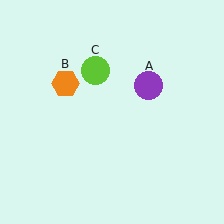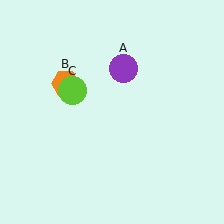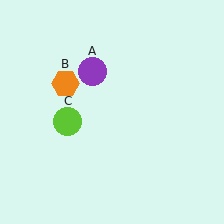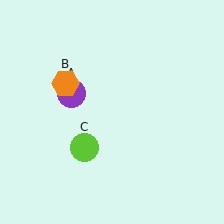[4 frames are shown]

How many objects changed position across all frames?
2 objects changed position: purple circle (object A), lime circle (object C).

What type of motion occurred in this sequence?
The purple circle (object A), lime circle (object C) rotated counterclockwise around the center of the scene.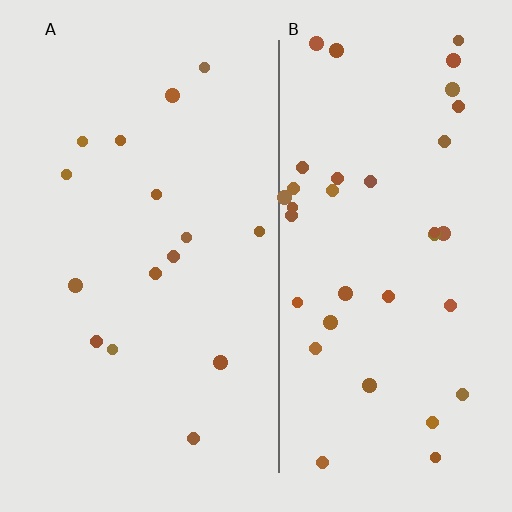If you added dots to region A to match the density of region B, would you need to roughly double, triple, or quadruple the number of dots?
Approximately double.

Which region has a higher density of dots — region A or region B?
B (the right).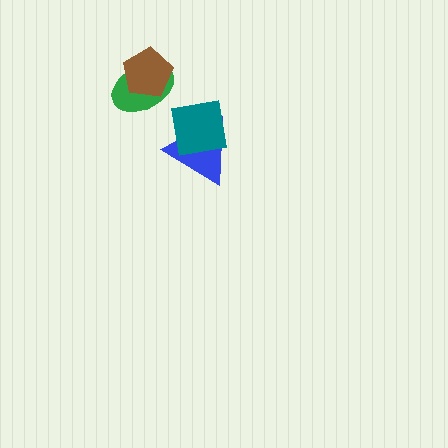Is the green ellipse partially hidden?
Yes, it is partially covered by another shape.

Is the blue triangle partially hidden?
Yes, it is partially covered by another shape.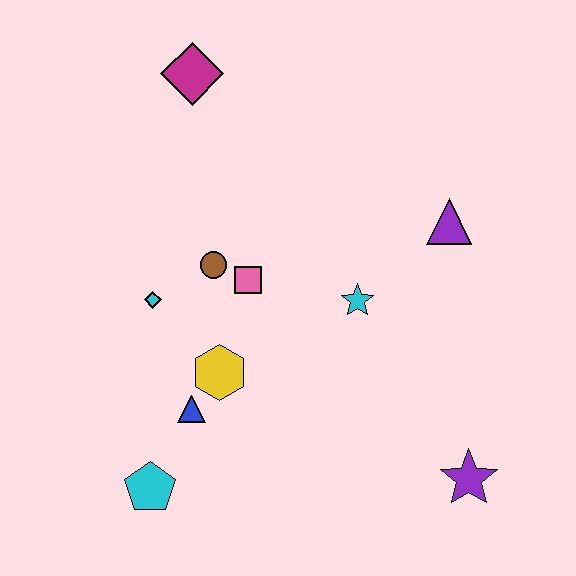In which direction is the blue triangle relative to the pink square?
The blue triangle is below the pink square.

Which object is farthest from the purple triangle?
The cyan pentagon is farthest from the purple triangle.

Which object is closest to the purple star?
The cyan star is closest to the purple star.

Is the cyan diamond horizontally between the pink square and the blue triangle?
No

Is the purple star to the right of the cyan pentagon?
Yes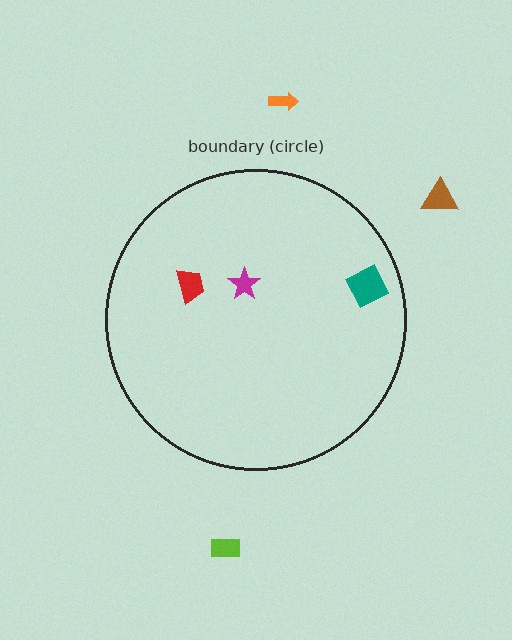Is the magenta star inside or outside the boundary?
Inside.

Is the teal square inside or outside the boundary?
Inside.